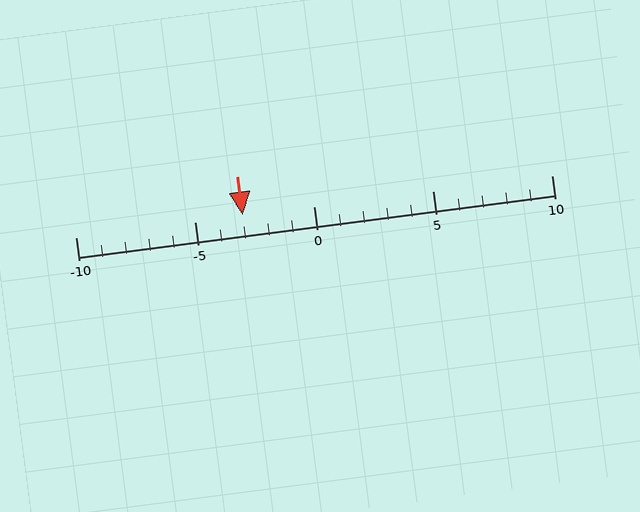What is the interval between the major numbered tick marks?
The major tick marks are spaced 5 units apart.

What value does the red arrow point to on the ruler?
The red arrow points to approximately -3.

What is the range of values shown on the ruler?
The ruler shows values from -10 to 10.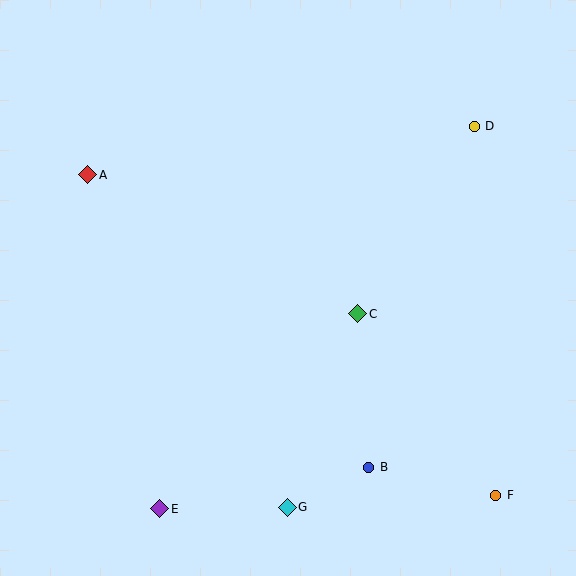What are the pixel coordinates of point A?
Point A is at (88, 175).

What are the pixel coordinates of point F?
Point F is at (496, 495).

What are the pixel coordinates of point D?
Point D is at (474, 126).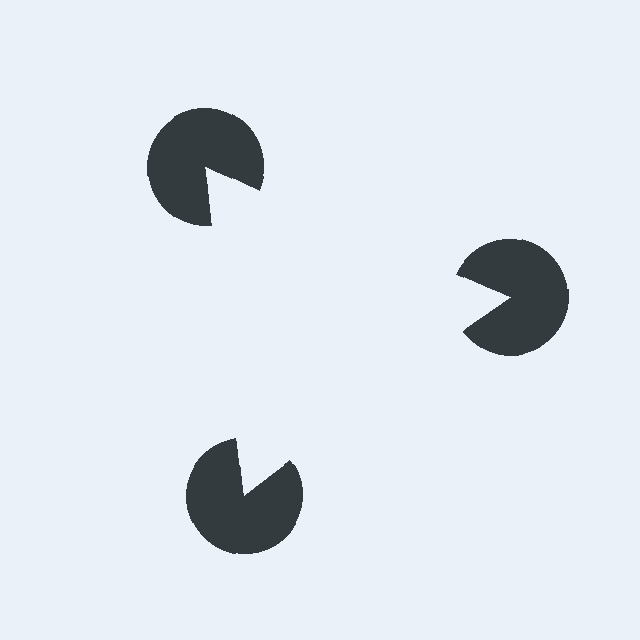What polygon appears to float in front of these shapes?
An illusory triangle — its edges are inferred from the aligned wedge cuts in the pac-man discs, not physically drawn.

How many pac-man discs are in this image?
There are 3 — one at each vertex of the illusory triangle.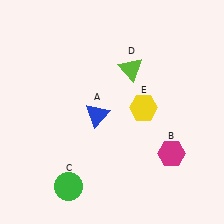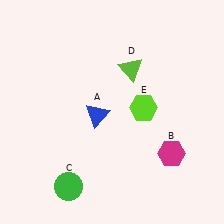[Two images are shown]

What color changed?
The hexagon (E) changed from yellow in Image 1 to lime in Image 2.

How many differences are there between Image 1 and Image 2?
There is 1 difference between the two images.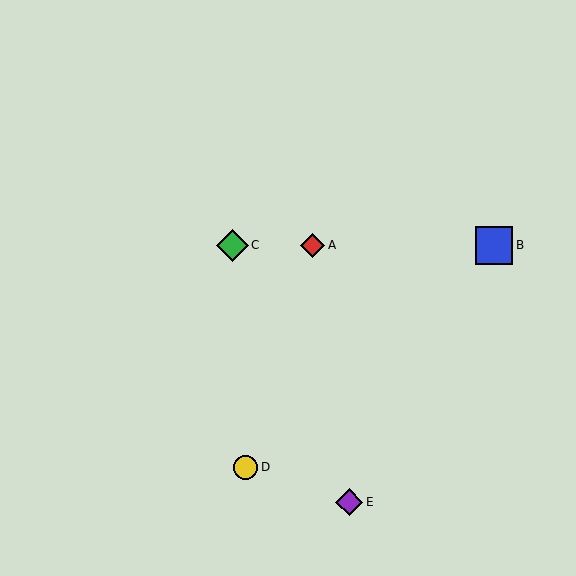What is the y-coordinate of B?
Object B is at y≈245.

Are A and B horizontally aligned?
Yes, both are at y≈245.